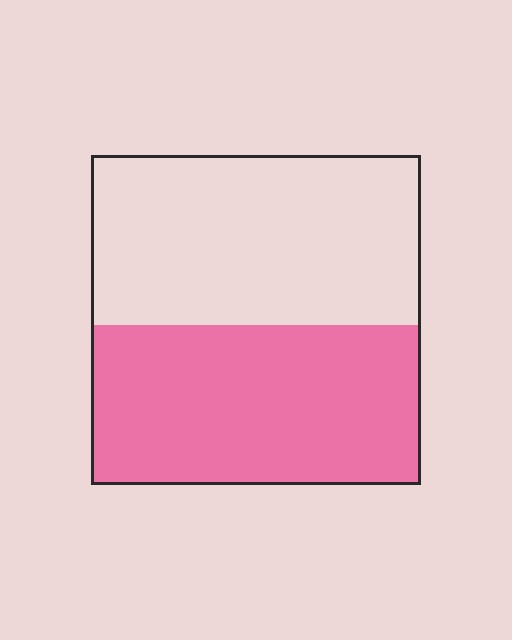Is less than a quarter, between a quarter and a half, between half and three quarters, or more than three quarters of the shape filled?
Between a quarter and a half.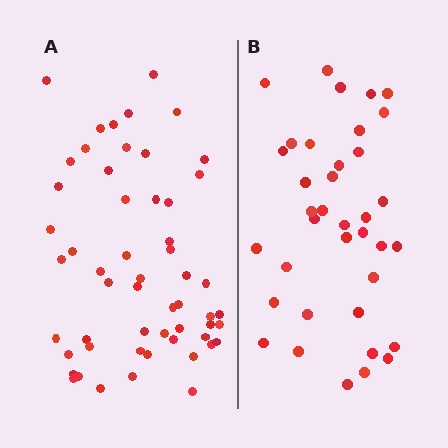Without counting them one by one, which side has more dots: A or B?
Region A (the left region) has more dots.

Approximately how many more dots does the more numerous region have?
Region A has approximately 20 more dots than region B.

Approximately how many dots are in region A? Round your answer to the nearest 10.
About 60 dots. (The exact count is 55, which rounds to 60.)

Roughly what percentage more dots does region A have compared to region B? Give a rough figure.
About 50% more.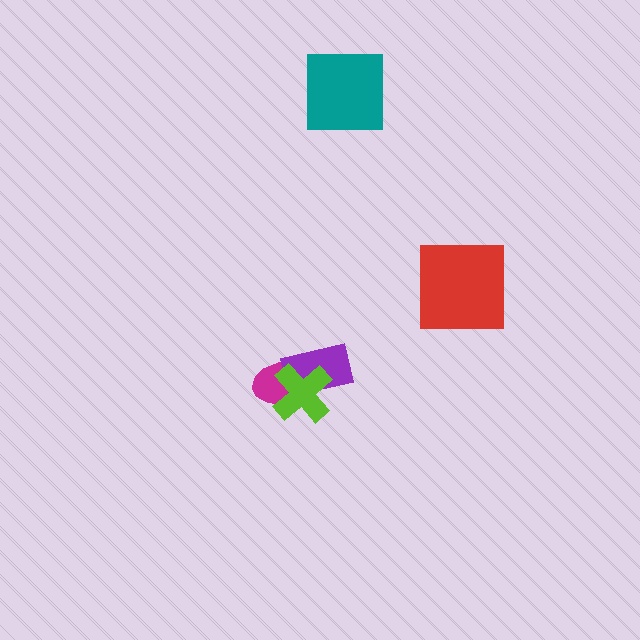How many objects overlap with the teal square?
0 objects overlap with the teal square.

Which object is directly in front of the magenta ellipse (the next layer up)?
The purple rectangle is directly in front of the magenta ellipse.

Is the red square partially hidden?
No, no other shape covers it.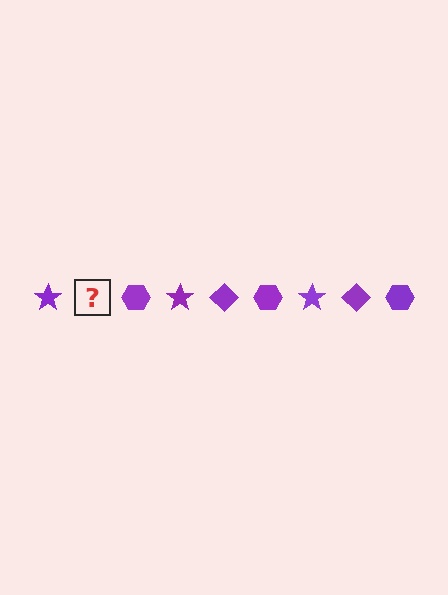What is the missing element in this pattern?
The missing element is a purple diamond.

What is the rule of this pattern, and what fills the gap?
The rule is that the pattern cycles through star, diamond, hexagon shapes in purple. The gap should be filled with a purple diamond.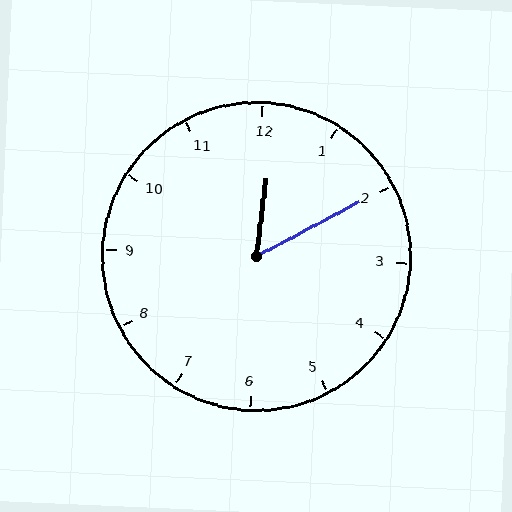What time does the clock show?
12:10.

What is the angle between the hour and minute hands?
Approximately 55 degrees.